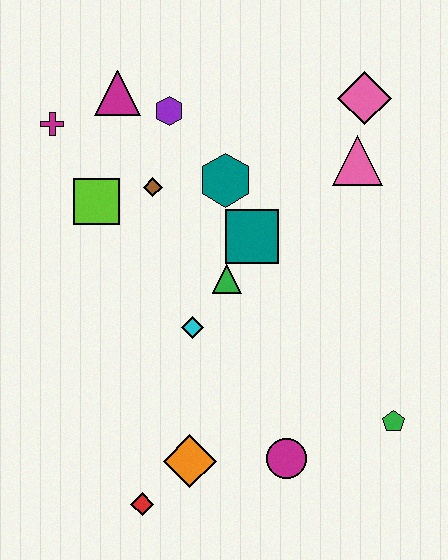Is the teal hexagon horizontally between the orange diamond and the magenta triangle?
No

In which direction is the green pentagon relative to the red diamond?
The green pentagon is to the right of the red diamond.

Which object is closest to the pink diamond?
The pink triangle is closest to the pink diamond.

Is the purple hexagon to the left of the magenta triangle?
No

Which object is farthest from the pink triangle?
The red diamond is farthest from the pink triangle.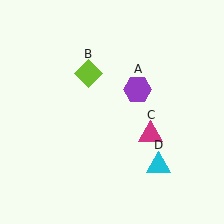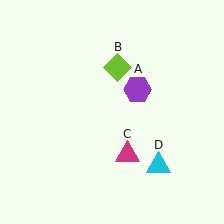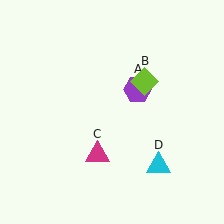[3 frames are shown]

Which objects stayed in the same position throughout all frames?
Purple hexagon (object A) and cyan triangle (object D) remained stationary.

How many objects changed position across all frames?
2 objects changed position: lime diamond (object B), magenta triangle (object C).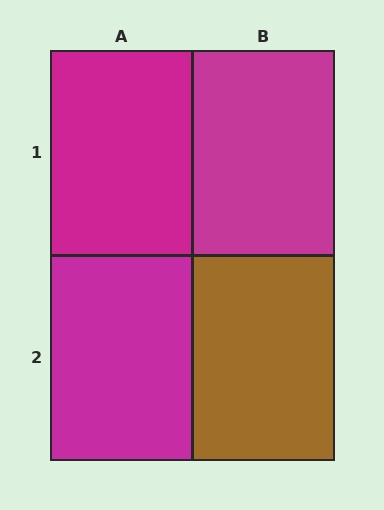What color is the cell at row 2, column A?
Magenta.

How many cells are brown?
1 cell is brown.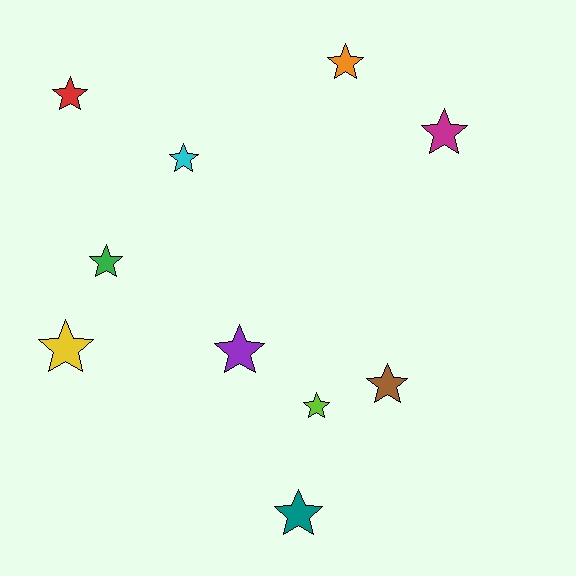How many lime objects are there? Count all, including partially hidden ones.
There is 1 lime object.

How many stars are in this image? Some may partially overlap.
There are 10 stars.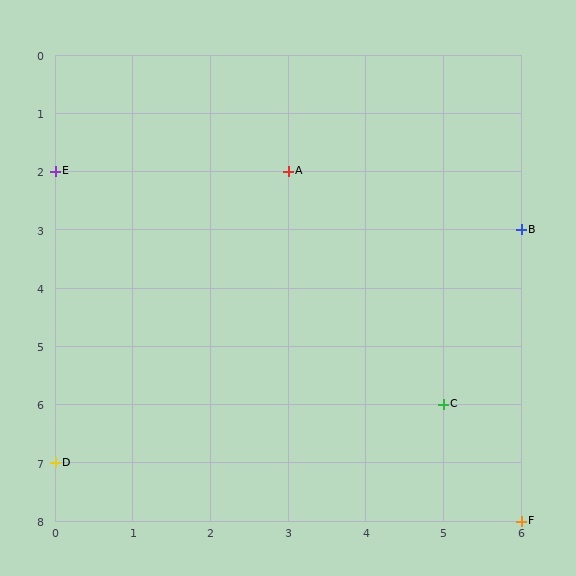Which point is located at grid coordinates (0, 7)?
Point D is at (0, 7).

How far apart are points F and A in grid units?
Points F and A are 3 columns and 6 rows apart (about 6.7 grid units diagonally).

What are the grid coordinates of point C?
Point C is at grid coordinates (5, 6).